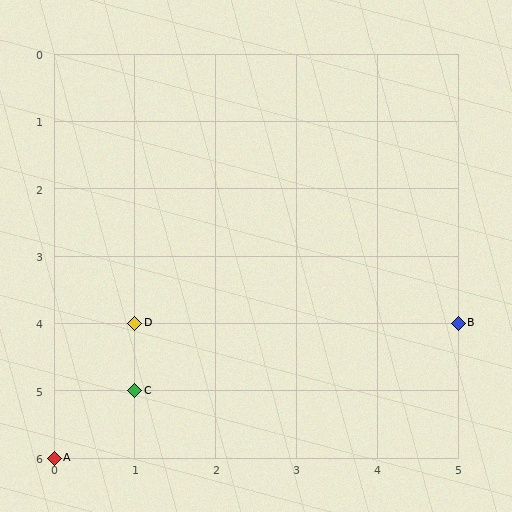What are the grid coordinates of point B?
Point B is at grid coordinates (5, 4).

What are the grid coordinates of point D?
Point D is at grid coordinates (1, 4).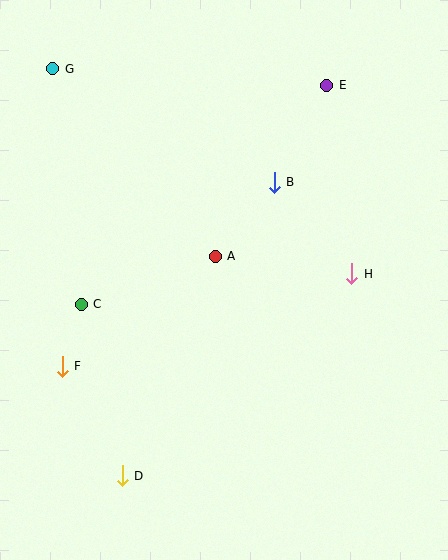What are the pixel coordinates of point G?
Point G is at (53, 69).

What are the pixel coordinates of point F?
Point F is at (62, 366).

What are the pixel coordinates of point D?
Point D is at (122, 476).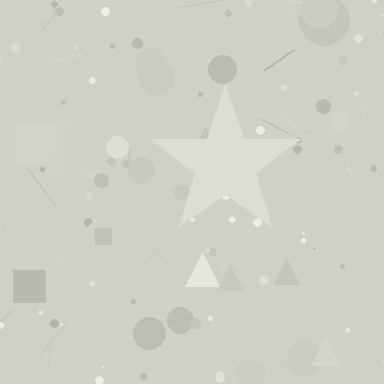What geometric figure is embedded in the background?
A star is embedded in the background.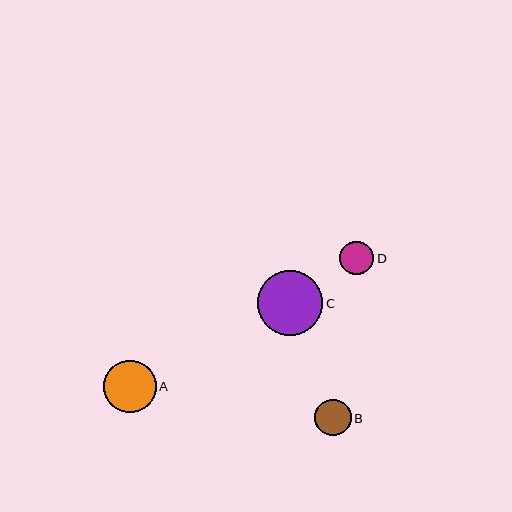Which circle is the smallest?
Circle D is the smallest with a size of approximately 34 pixels.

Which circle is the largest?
Circle C is the largest with a size of approximately 66 pixels.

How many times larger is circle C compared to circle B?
Circle C is approximately 1.8 times the size of circle B.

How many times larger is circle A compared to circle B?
Circle A is approximately 1.4 times the size of circle B.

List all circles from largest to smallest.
From largest to smallest: C, A, B, D.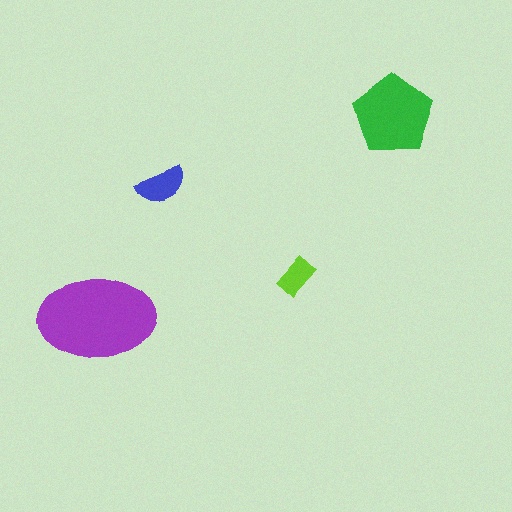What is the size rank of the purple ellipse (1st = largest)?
1st.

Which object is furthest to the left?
The purple ellipse is leftmost.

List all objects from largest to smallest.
The purple ellipse, the green pentagon, the blue semicircle, the lime rectangle.